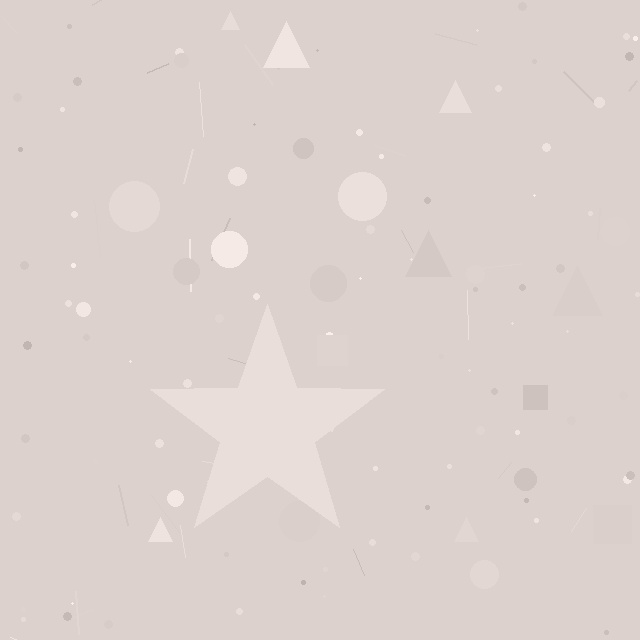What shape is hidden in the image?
A star is hidden in the image.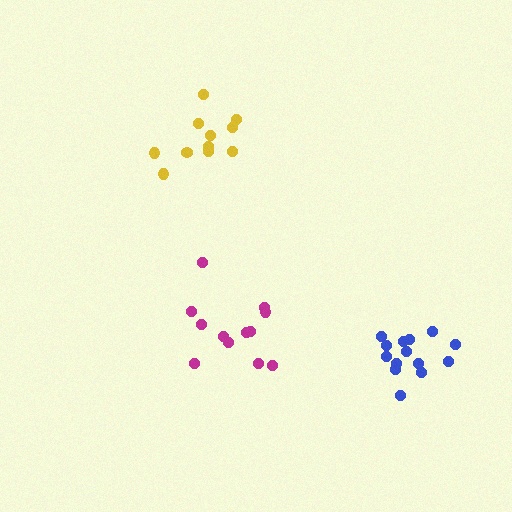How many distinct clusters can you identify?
There are 3 distinct clusters.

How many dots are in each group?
Group 1: 11 dots, Group 2: 12 dots, Group 3: 14 dots (37 total).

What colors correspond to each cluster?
The clusters are colored: yellow, magenta, blue.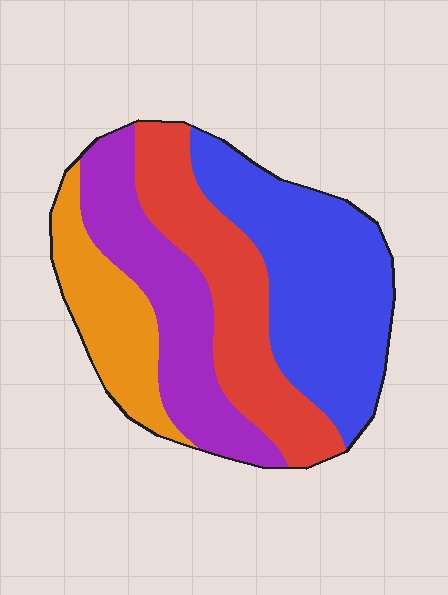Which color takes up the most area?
Blue, at roughly 35%.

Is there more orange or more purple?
Purple.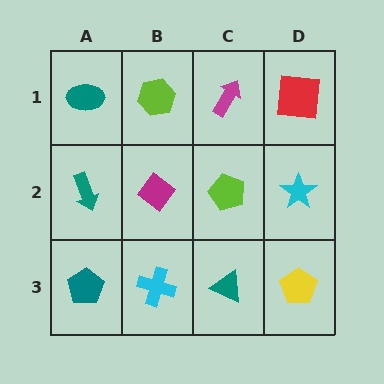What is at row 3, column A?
A teal pentagon.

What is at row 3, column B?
A cyan cross.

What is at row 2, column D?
A cyan star.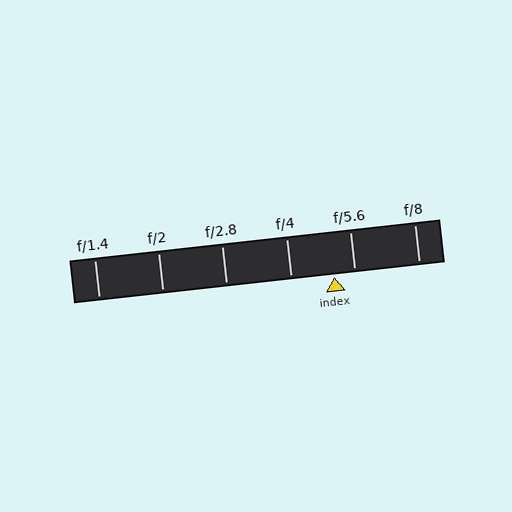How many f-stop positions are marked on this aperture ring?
There are 6 f-stop positions marked.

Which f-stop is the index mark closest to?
The index mark is closest to f/5.6.